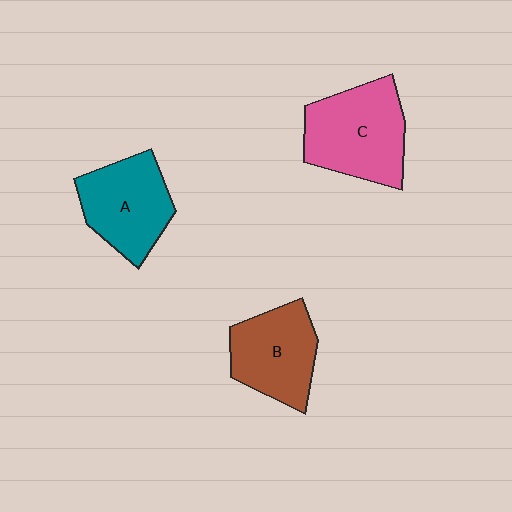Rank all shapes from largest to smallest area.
From largest to smallest: C (pink), A (teal), B (brown).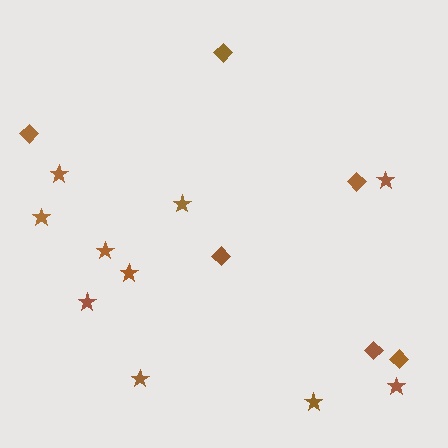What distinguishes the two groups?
There are 2 groups: one group of stars (10) and one group of diamonds (6).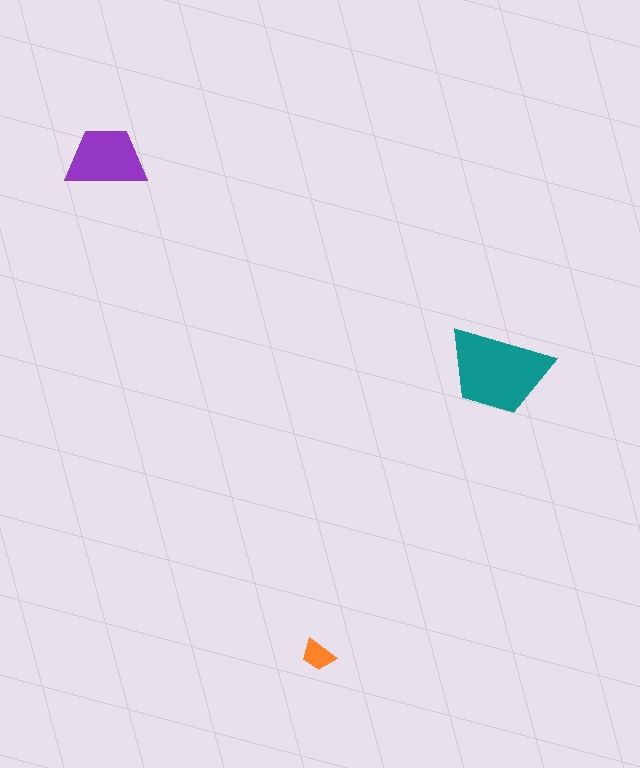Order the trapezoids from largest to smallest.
the teal one, the purple one, the orange one.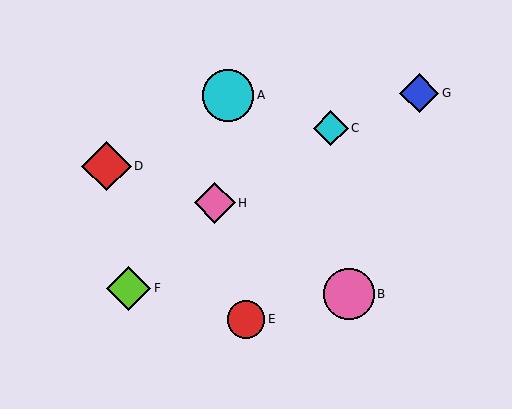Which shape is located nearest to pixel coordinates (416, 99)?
The blue diamond (labeled G) at (419, 93) is nearest to that location.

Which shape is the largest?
The cyan circle (labeled A) is the largest.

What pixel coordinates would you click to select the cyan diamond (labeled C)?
Click at (331, 128) to select the cyan diamond C.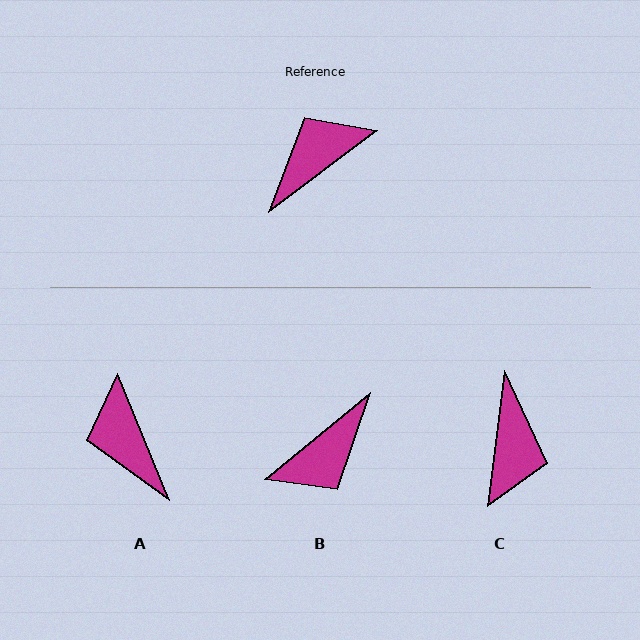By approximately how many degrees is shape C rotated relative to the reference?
Approximately 135 degrees clockwise.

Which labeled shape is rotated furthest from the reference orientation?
B, about 178 degrees away.